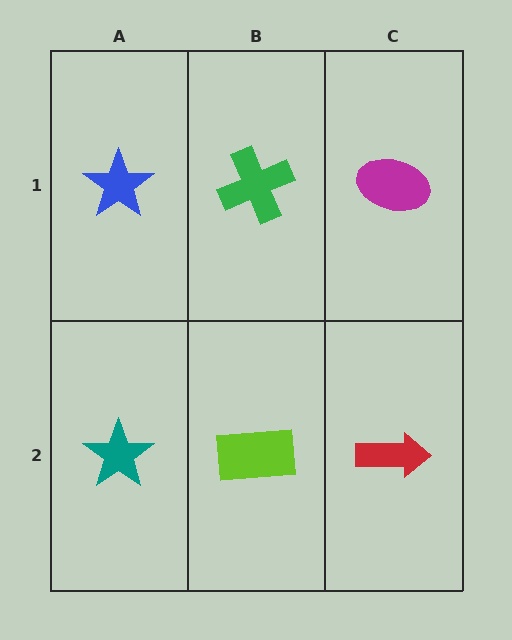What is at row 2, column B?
A lime rectangle.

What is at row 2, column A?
A teal star.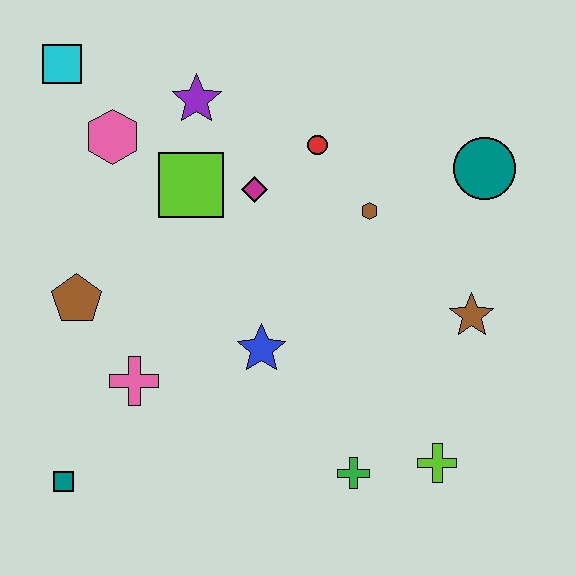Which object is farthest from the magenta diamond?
The teal square is farthest from the magenta diamond.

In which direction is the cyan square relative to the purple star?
The cyan square is to the left of the purple star.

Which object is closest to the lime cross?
The green cross is closest to the lime cross.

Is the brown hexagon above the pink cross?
Yes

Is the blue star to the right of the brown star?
No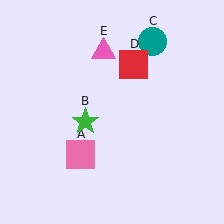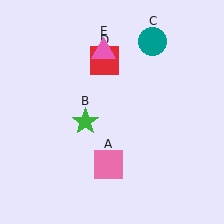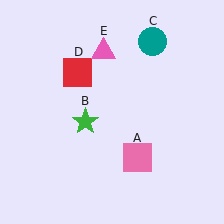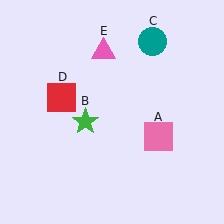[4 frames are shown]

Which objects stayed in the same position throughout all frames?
Green star (object B) and teal circle (object C) and pink triangle (object E) remained stationary.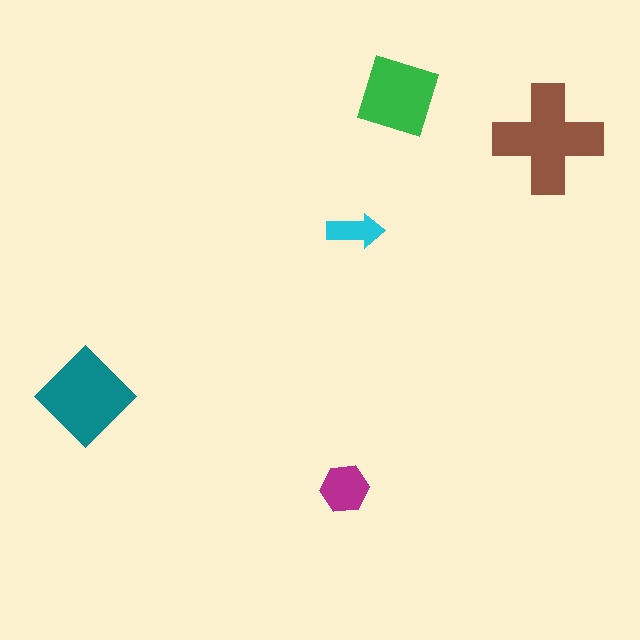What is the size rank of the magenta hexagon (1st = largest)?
4th.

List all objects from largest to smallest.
The brown cross, the teal diamond, the green square, the magenta hexagon, the cyan arrow.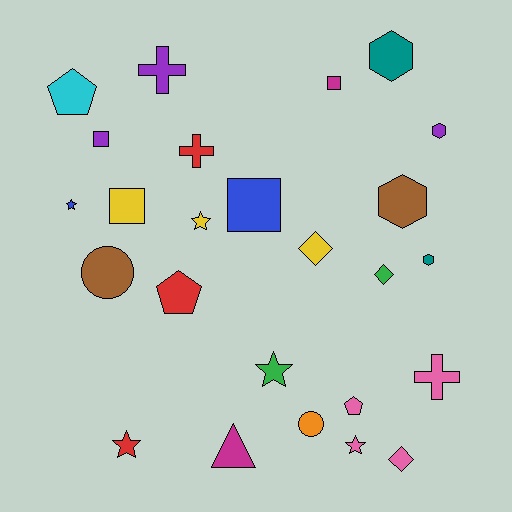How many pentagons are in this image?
There are 3 pentagons.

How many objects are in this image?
There are 25 objects.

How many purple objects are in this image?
There are 3 purple objects.